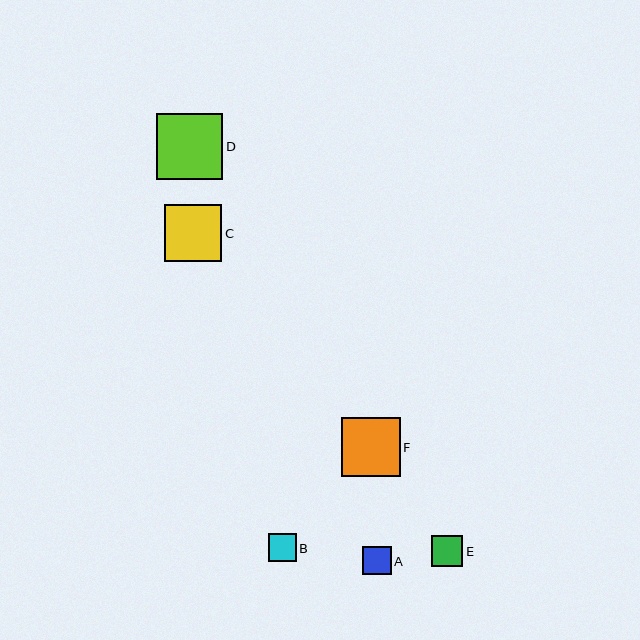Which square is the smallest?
Square B is the smallest with a size of approximately 28 pixels.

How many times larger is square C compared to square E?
Square C is approximately 1.8 times the size of square E.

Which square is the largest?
Square D is the largest with a size of approximately 66 pixels.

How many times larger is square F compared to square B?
Square F is approximately 2.1 times the size of square B.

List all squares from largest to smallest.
From largest to smallest: D, F, C, E, A, B.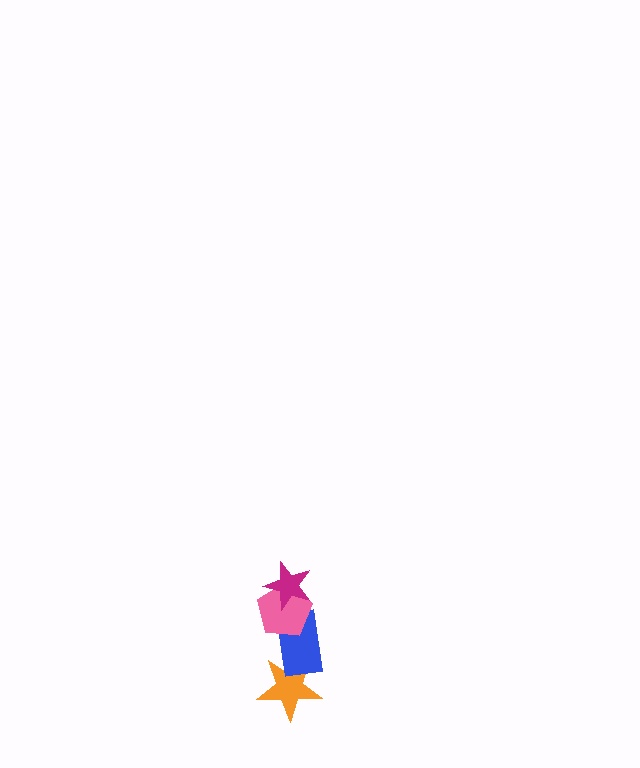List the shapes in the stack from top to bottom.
From top to bottom: the magenta star, the pink pentagon, the blue rectangle, the orange star.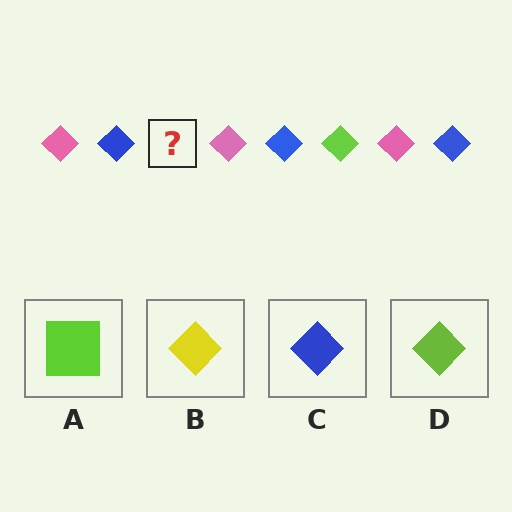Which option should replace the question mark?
Option D.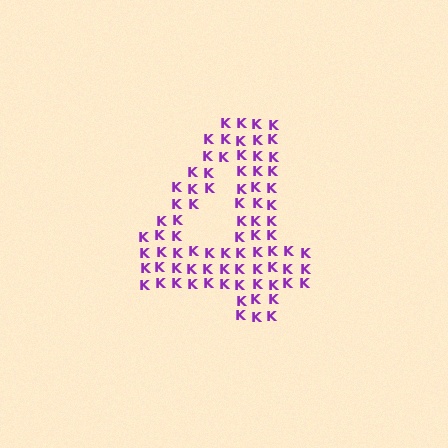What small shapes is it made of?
It is made of small letter K's.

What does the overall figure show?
The overall figure shows the digit 4.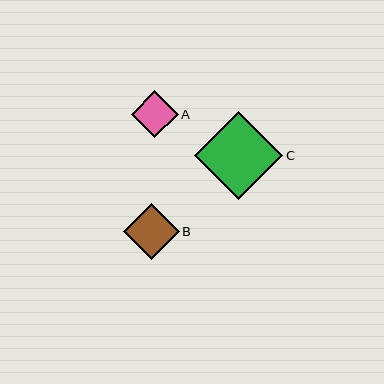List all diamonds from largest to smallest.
From largest to smallest: C, B, A.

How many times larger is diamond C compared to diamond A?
Diamond C is approximately 1.9 times the size of diamond A.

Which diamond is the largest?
Diamond C is the largest with a size of approximately 88 pixels.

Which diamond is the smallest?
Diamond A is the smallest with a size of approximately 47 pixels.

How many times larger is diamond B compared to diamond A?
Diamond B is approximately 1.2 times the size of diamond A.